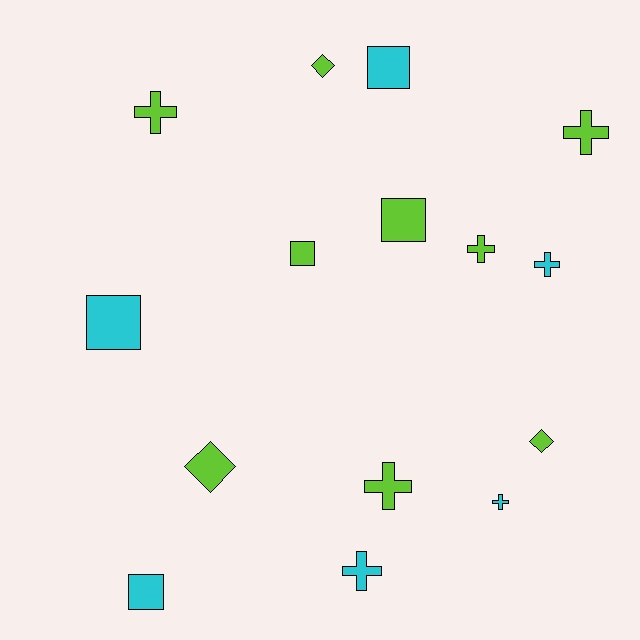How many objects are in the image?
There are 15 objects.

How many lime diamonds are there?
There are 3 lime diamonds.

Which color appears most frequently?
Lime, with 9 objects.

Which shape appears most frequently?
Cross, with 7 objects.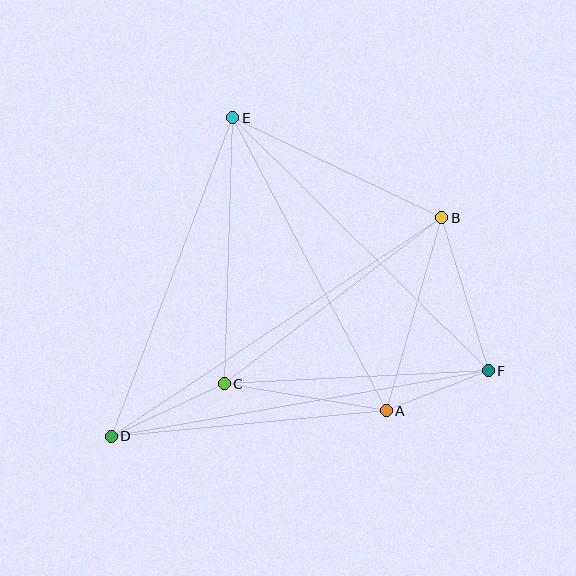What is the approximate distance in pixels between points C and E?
The distance between C and E is approximately 266 pixels.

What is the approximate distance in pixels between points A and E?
The distance between A and E is approximately 331 pixels.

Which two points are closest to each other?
Points A and F are closest to each other.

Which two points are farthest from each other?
Points B and D are farthest from each other.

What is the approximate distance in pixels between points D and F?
The distance between D and F is approximately 382 pixels.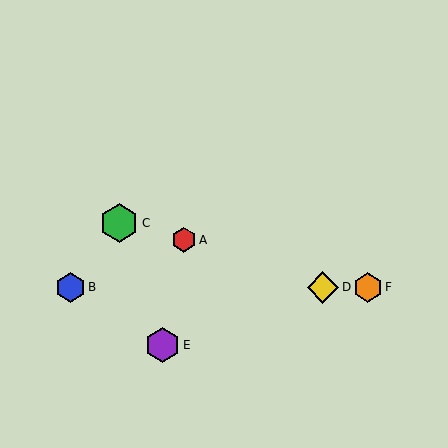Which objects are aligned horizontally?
Objects B, D, F are aligned horizontally.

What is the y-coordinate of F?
Object F is at y≈287.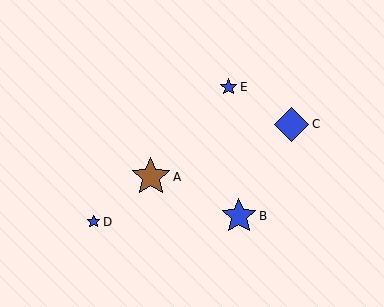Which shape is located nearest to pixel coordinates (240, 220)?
The blue star (labeled B) at (239, 216) is nearest to that location.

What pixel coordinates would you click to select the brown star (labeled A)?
Click at (151, 177) to select the brown star A.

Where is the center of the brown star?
The center of the brown star is at (151, 177).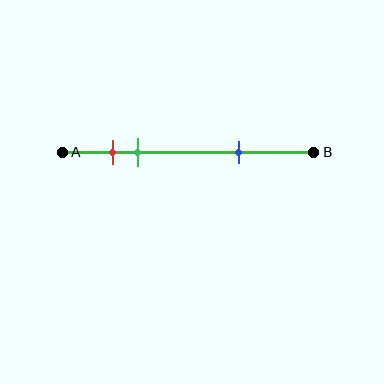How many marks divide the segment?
There are 3 marks dividing the segment.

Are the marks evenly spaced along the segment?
No, the marks are not evenly spaced.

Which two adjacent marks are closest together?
The red and green marks are the closest adjacent pair.